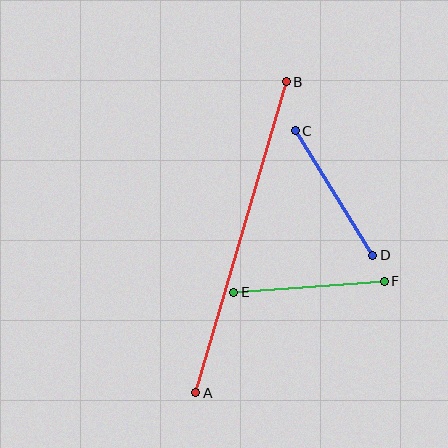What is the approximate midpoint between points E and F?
The midpoint is at approximately (309, 287) pixels.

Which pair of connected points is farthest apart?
Points A and B are farthest apart.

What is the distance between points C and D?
The distance is approximately 147 pixels.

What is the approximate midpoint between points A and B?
The midpoint is at approximately (241, 237) pixels.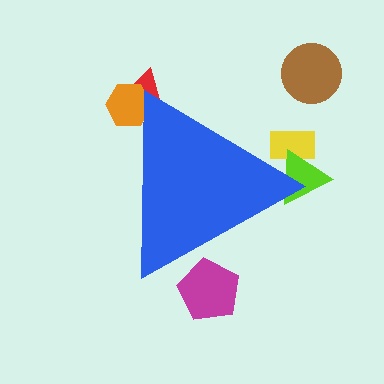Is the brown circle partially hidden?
No, the brown circle is fully visible.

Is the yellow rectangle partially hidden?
Yes, the yellow rectangle is partially hidden behind the blue triangle.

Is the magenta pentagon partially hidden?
Yes, the magenta pentagon is partially hidden behind the blue triangle.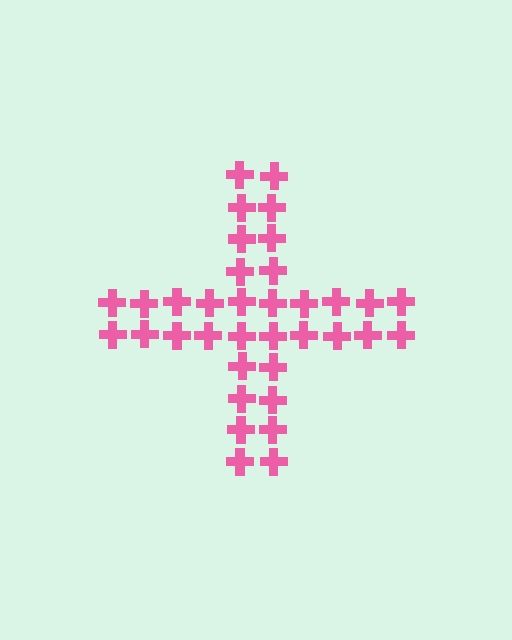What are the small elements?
The small elements are crosses.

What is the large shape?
The large shape is a cross.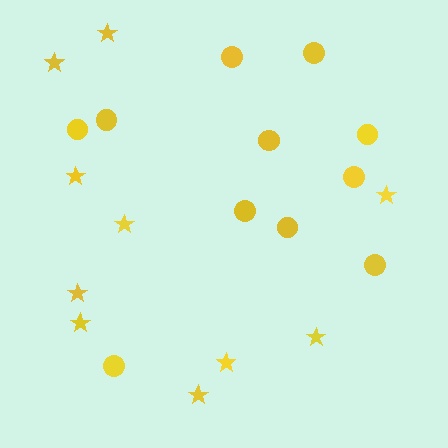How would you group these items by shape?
There are 2 groups: one group of circles (11) and one group of stars (10).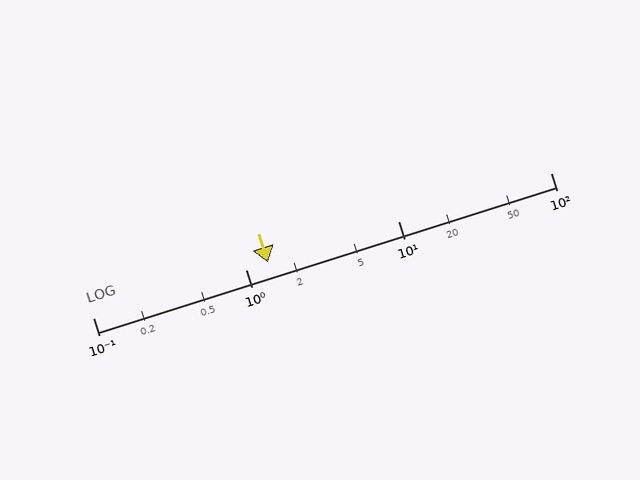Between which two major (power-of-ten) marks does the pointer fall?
The pointer is between 1 and 10.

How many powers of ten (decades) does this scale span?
The scale spans 3 decades, from 0.1 to 100.